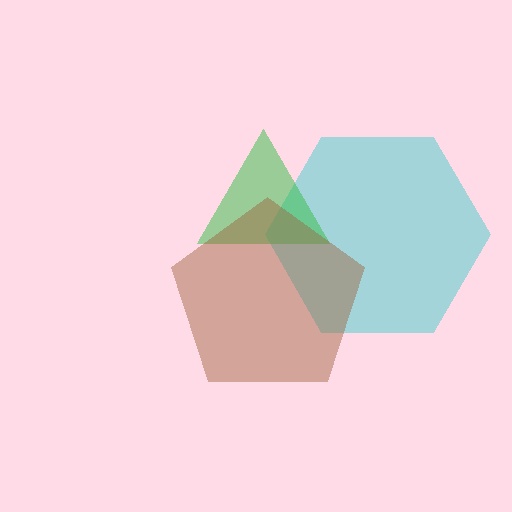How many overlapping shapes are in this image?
There are 3 overlapping shapes in the image.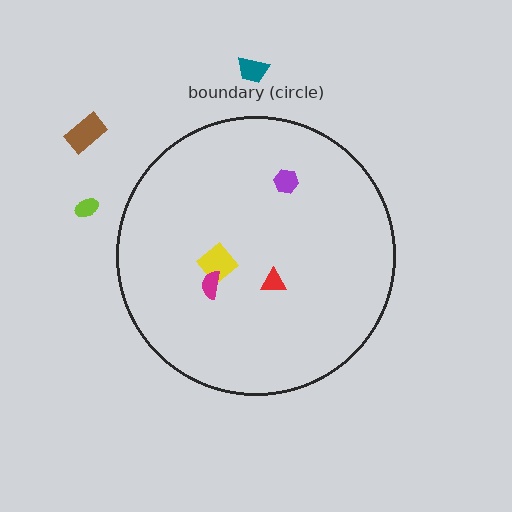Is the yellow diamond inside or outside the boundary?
Inside.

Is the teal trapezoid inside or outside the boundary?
Outside.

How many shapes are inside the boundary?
4 inside, 3 outside.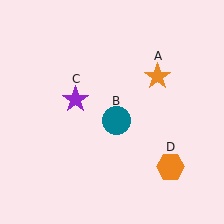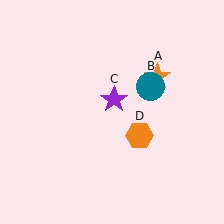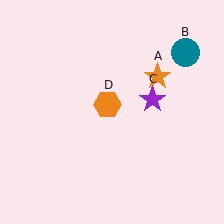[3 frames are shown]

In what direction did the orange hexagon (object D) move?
The orange hexagon (object D) moved up and to the left.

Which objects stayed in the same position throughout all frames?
Orange star (object A) remained stationary.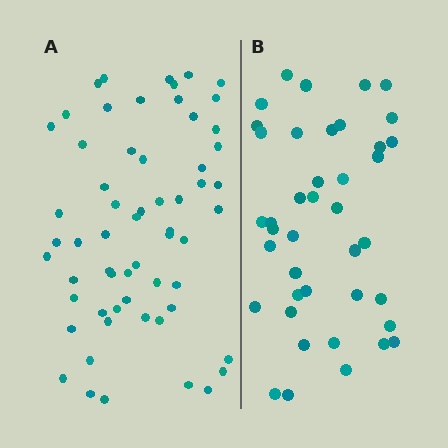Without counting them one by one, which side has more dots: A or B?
Region A (the left region) has more dots.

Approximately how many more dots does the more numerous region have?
Region A has approximately 20 more dots than region B.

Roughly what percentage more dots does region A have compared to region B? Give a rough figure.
About 45% more.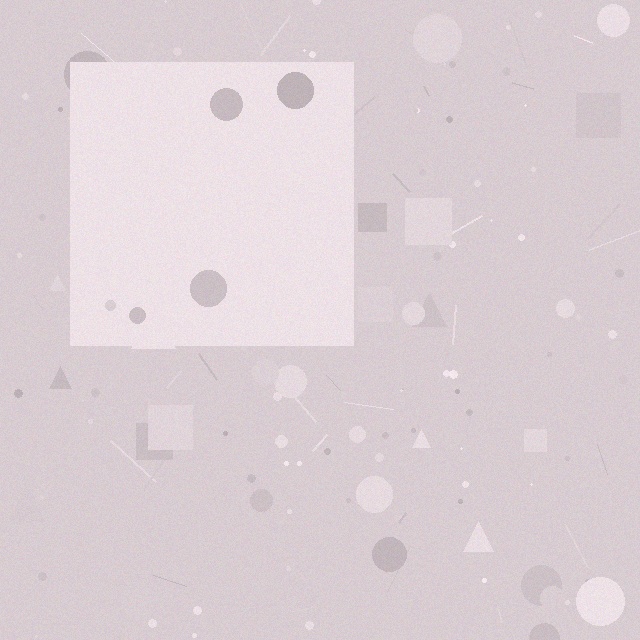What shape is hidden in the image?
A square is hidden in the image.